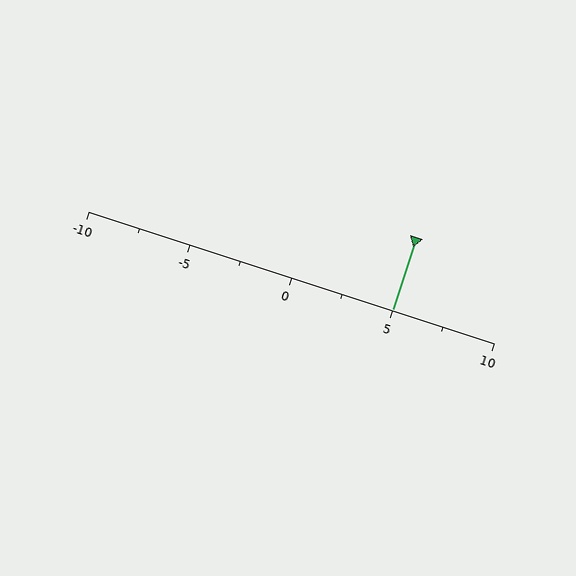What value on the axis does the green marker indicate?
The marker indicates approximately 5.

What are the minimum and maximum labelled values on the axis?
The axis runs from -10 to 10.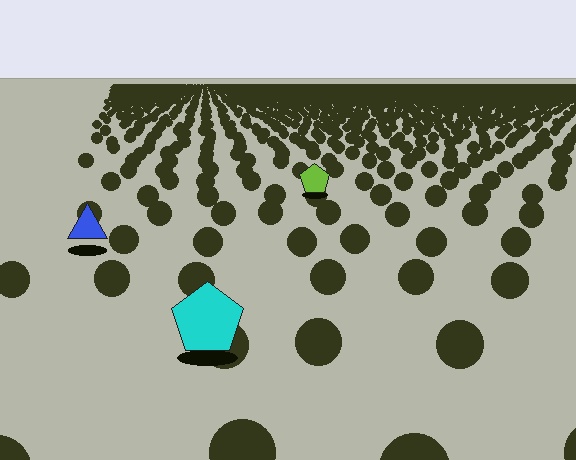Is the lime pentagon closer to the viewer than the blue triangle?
No. The blue triangle is closer — you can tell from the texture gradient: the ground texture is coarser near it.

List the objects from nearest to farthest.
From nearest to farthest: the cyan pentagon, the blue triangle, the lime pentagon.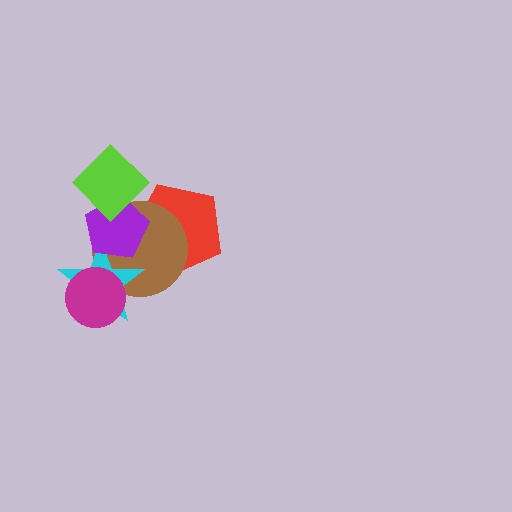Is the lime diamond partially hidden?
No, no other shape covers it.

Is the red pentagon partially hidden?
Yes, it is partially covered by another shape.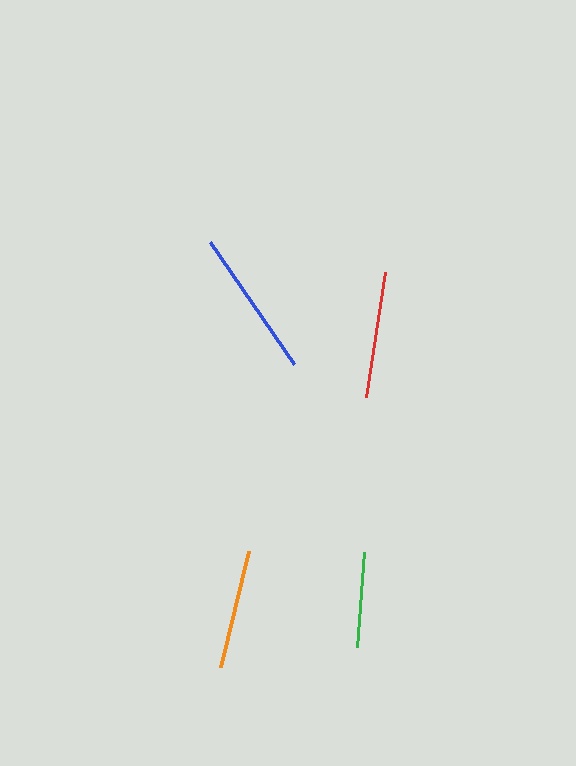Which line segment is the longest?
The blue line is the longest at approximately 148 pixels.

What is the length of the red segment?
The red segment is approximately 126 pixels long.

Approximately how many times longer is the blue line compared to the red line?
The blue line is approximately 1.2 times the length of the red line.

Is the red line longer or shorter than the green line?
The red line is longer than the green line.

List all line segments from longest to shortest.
From longest to shortest: blue, red, orange, green.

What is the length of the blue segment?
The blue segment is approximately 148 pixels long.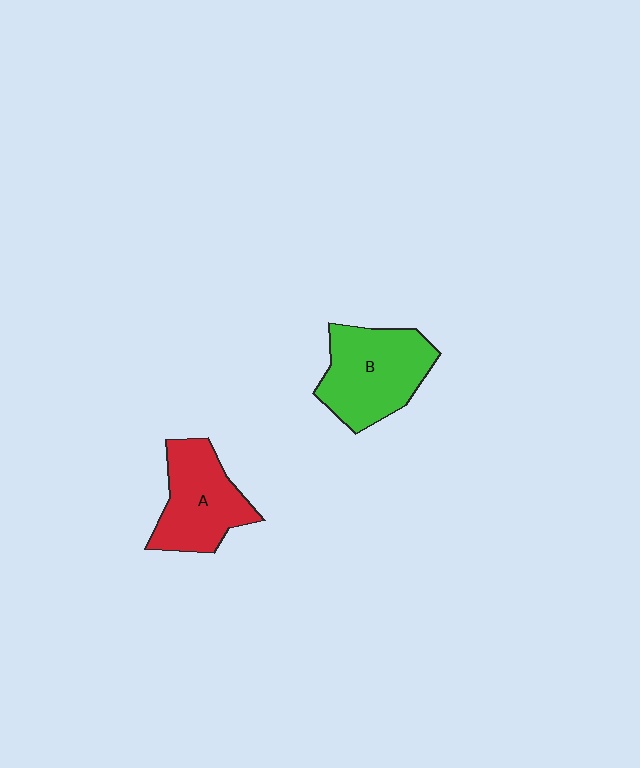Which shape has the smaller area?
Shape A (red).